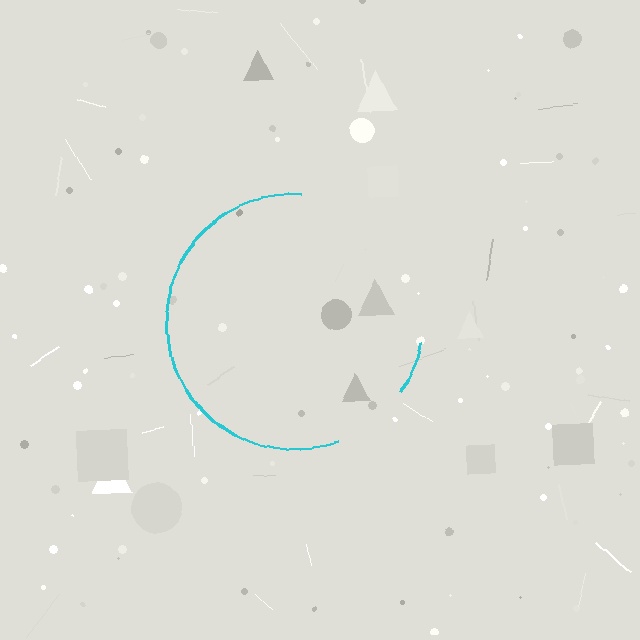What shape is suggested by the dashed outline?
The dashed outline suggests a circle.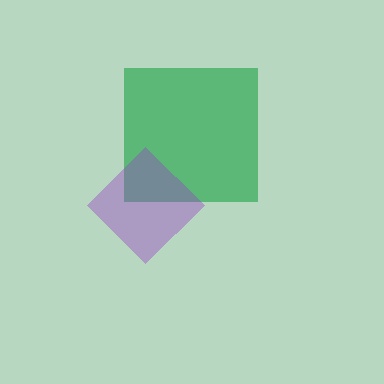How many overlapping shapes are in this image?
There are 2 overlapping shapes in the image.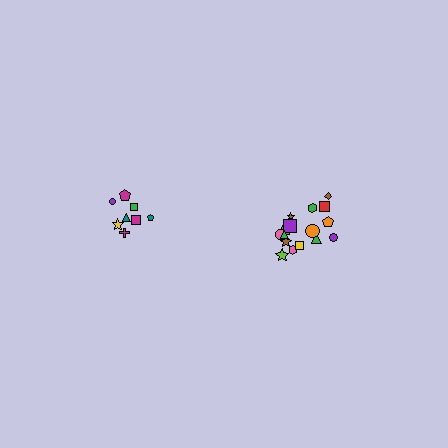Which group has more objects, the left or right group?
The right group.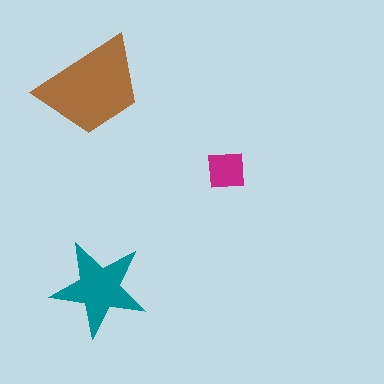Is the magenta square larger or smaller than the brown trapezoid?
Smaller.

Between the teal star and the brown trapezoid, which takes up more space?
The brown trapezoid.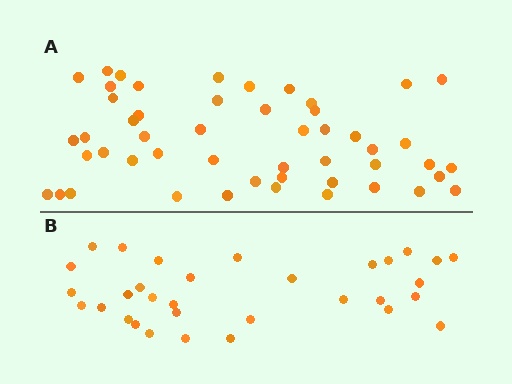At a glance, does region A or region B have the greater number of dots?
Region A (the top region) has more dots.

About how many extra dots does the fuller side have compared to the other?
Region A has approximately 20 more dots than region B.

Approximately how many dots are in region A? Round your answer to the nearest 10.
About 50 dots.